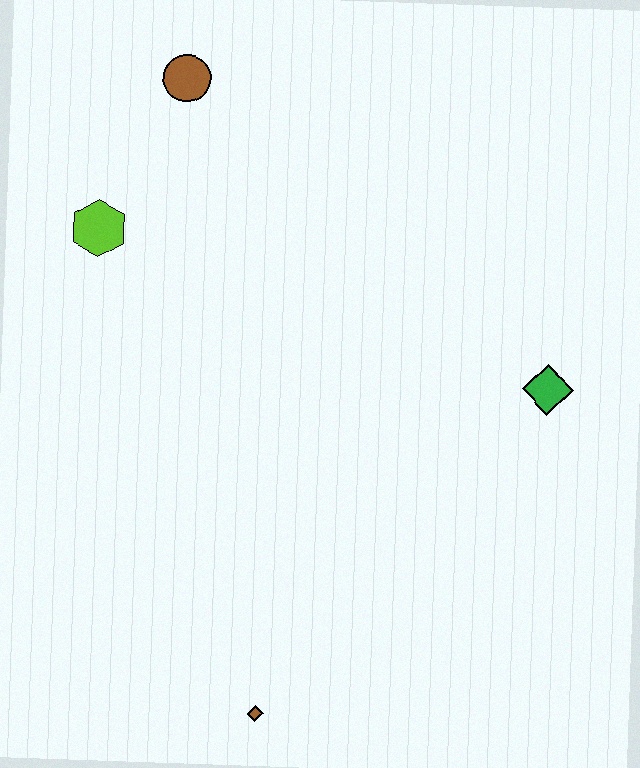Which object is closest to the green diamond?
The brown diamond is closest to the green diamond.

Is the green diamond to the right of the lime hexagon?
Yes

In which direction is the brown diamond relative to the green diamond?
The brown diamond is below the green diamond.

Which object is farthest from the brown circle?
The brown diamond is farthest from the brown circle.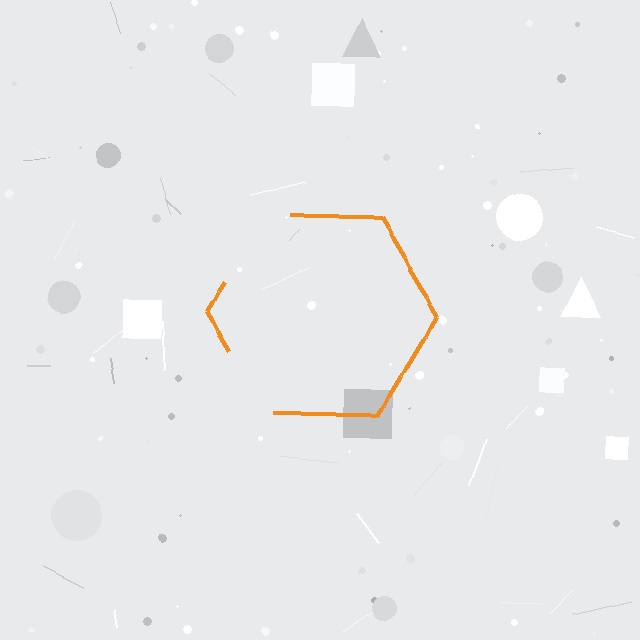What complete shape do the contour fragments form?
The contour fragments form a hexagon.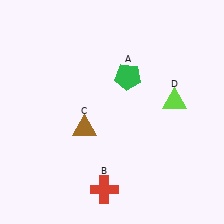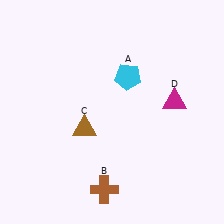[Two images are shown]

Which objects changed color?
A changed from green to cyan. B changed from red to brown. D changed from lime to magenta.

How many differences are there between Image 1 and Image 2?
There are 3 differences between the two images.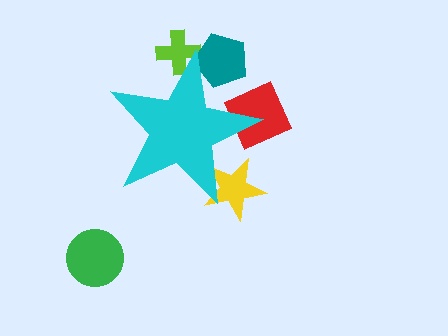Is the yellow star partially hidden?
Yes, the yellow star is partially hidden behind the cyan star.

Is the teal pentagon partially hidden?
Yes, the teal pentagon is partially hidden behind the cyan star.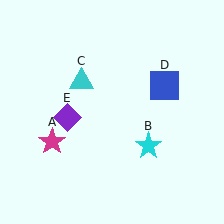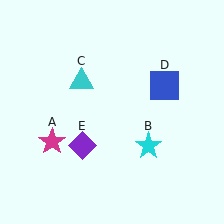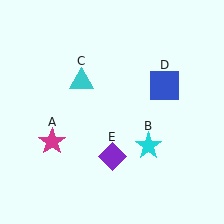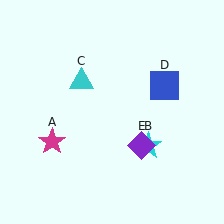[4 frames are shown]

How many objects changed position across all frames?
1 object changed position: purple diamond (object E).